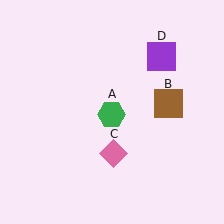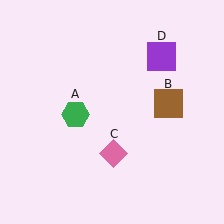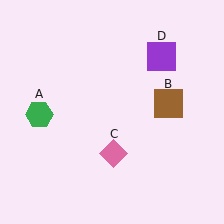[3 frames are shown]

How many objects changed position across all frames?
1 object changed position: green hexagon (object A).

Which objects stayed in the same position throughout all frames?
Brown square (object B) and pink diamond (object C) and purple square (object D) remained stationary.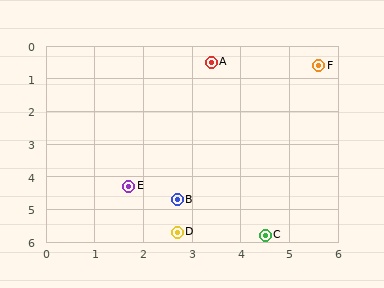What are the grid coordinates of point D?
Point D is at approximately (2.7, 5.7).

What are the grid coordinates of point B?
Point B is at approximately (2.7, 4.7).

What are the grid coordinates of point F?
Point F is at approximately (5.6, 0.6).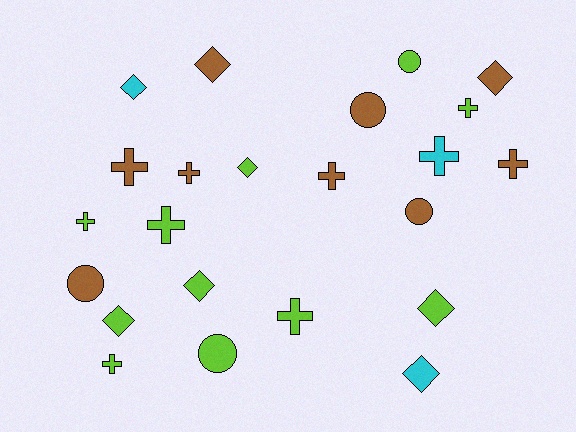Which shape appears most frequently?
Cross, with 10 objects.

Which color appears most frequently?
Lime, with 11 objects.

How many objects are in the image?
There are 23 objects.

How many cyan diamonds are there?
There are 2 cyan diamonds.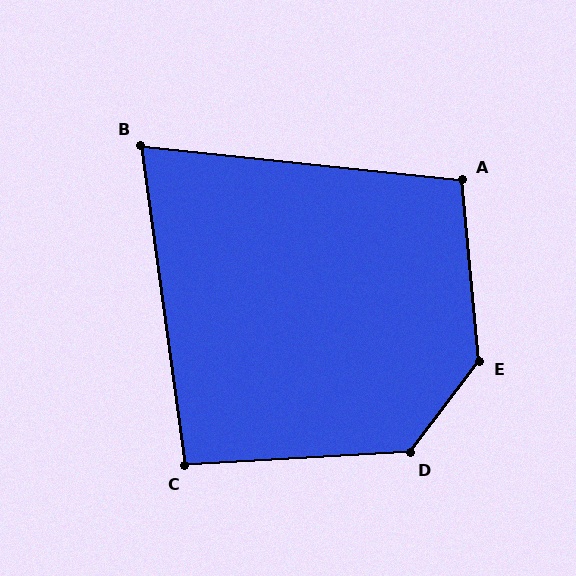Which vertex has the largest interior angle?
E, at approximately 137 degrees.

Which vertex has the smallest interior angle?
B, at approximately 76 degrees.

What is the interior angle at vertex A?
Approximately 101 degrees (obtuse).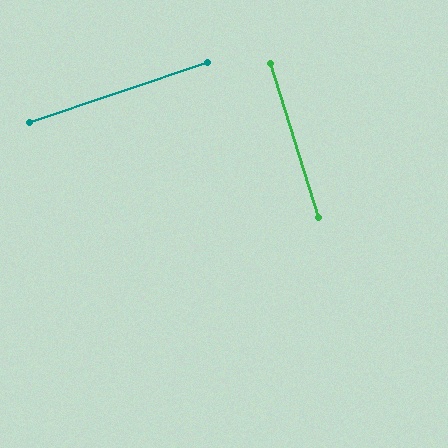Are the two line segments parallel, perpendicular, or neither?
Perpendicular — they meet at approximately 89°.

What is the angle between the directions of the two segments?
Approximately 89 degrees.